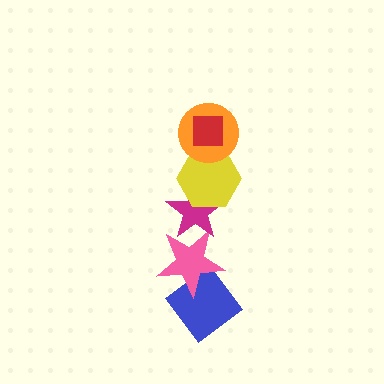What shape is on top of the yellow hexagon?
The orange circle is on top of the yellow hexagon.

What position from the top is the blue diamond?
The blue diamond is 6th from the top.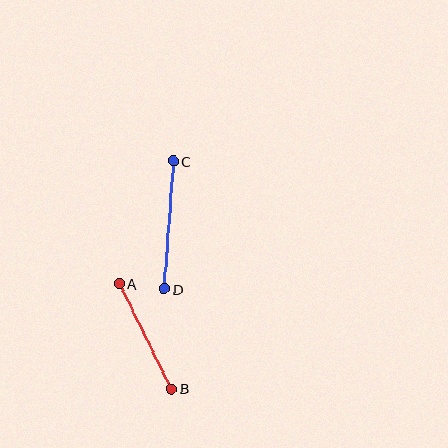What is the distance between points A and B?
The distance is approximately 118 pixels.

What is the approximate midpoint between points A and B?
The midpoint is at approximately (145, 336) pixels.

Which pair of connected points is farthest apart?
Points C and D are farthest apart.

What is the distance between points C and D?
The distance is approximately 128 pixels.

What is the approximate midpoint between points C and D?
The midpoint is at approximately (169, 225) pixels.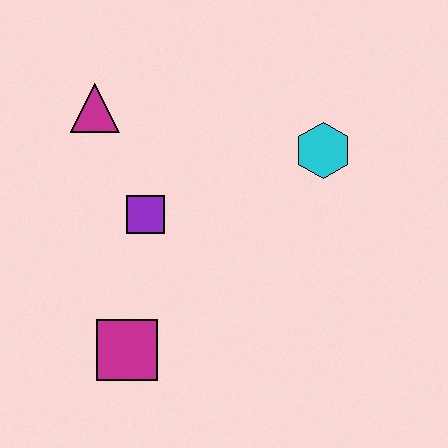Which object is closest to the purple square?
The magenta triangle is closest to the purple square.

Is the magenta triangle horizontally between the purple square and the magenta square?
No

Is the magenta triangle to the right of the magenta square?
No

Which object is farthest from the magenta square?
The cyan hexagon is farthest from the magenta square.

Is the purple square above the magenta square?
Yes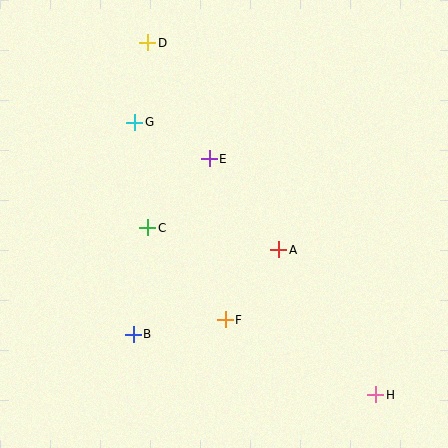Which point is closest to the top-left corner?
Point D is closest to the top-left corner.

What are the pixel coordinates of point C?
Point C is at (148, 228).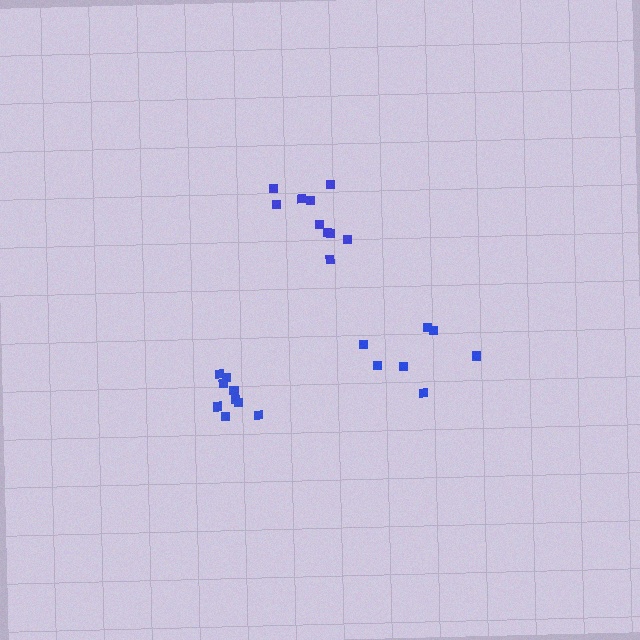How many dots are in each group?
Group 1: 10 dots, Group 2: 9 dots, Group 3: 7 dots (26 total).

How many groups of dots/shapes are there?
There are 3 groups.